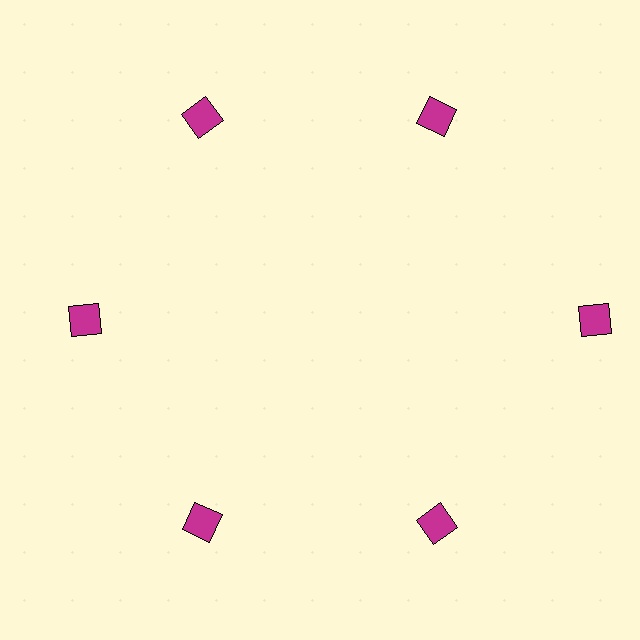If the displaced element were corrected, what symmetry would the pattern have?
It would have 6-fold rotational symmetry — the pattern would map onto itself every 60 degrees.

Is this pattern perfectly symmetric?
No. The 6 magenta squares are arranged in a ring, but one element near the 3 o'clock position is pushed outward from the center, breaking the 6-fold rotational symmetry.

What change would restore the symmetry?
The symmetry would be restored by moving it inward, back onto the ring so that all 6 squares sit at equal angles and equal distance from the center.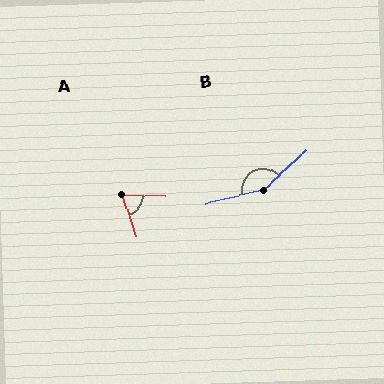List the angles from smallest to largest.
A (69°), B (150°).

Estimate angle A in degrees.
Approximately 69 degrees.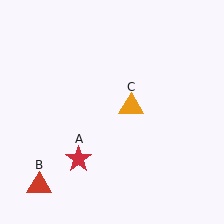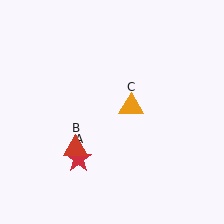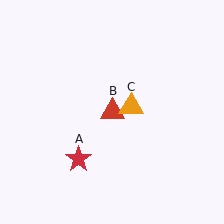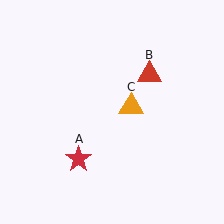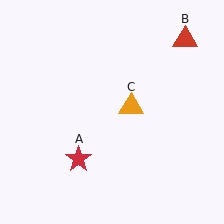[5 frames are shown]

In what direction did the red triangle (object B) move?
The red triangle (object B) moved up and to the right.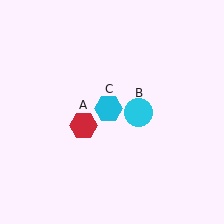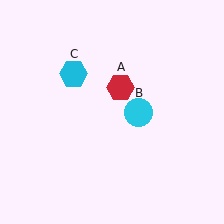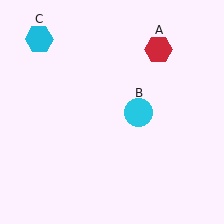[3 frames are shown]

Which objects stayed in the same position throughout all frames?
Cyan circle (object B) remained stationary.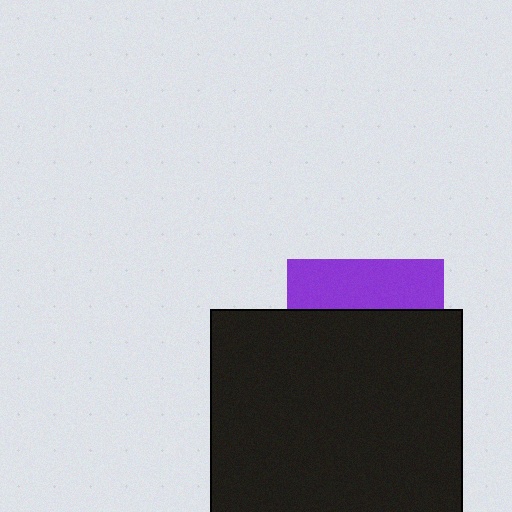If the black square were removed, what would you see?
You would see the complete purple square.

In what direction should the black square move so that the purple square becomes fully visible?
The black square should move down. That is the shortest direction to clear the overlap and leave the purple square fully visible.